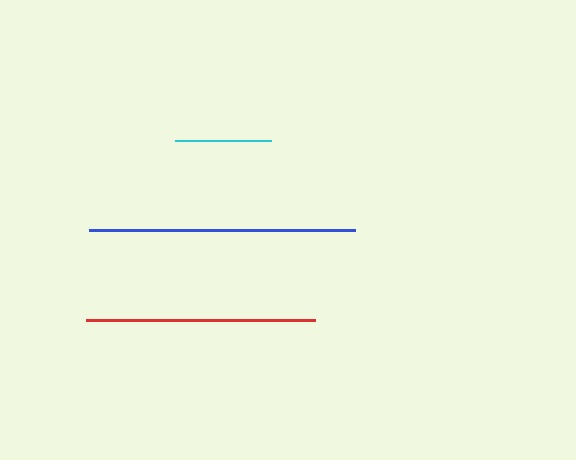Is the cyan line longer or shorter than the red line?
The red line is longer than the cyan line.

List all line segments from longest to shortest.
From longest to shortest: blue, red, cyan.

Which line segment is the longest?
The blue line is the longest at approximately 266 pixels.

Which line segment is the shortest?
The cyan line is the shortest at approximately 96 pixels.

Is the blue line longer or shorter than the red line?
The blue line is longer than the red line.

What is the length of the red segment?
The red segment is approximately 229 pixels long.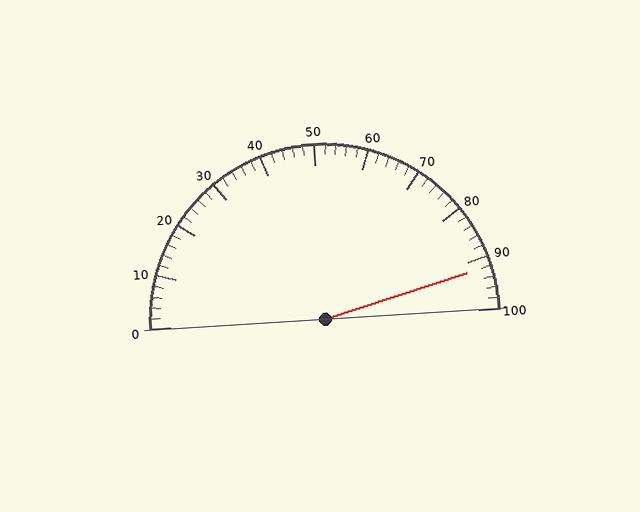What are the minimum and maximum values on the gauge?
The gauge ranges from 0 to 100.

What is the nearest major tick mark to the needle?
The nearest major tick mark is 90.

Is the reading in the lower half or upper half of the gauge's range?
The reading is in the upper half of the range (0 to 100).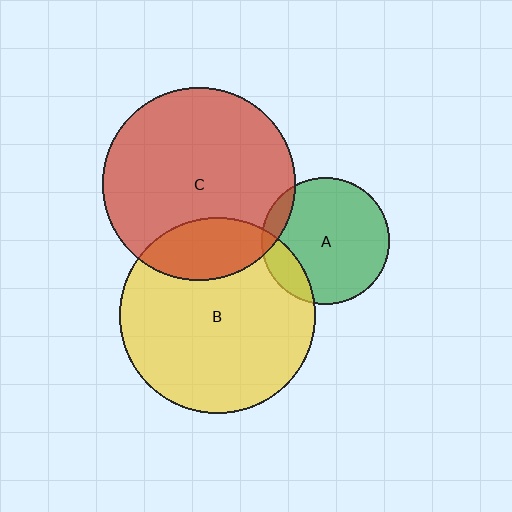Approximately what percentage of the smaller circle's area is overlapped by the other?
Approximately 20%.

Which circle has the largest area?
Circle B (yellow).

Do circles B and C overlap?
Yes.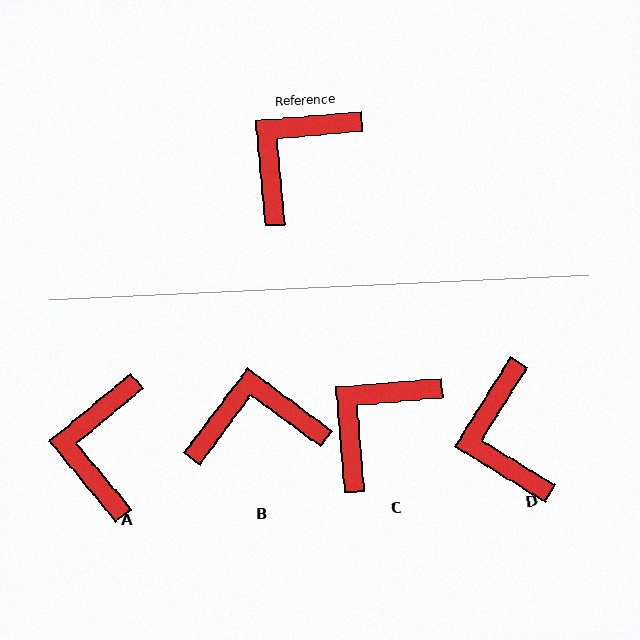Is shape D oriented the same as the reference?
No, it is off by about 53 degrees.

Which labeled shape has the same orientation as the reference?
C.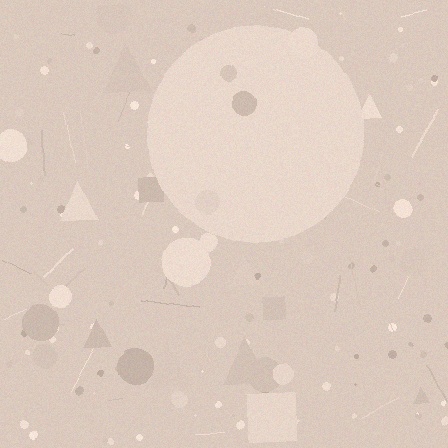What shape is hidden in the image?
A circle is hidden in the image.